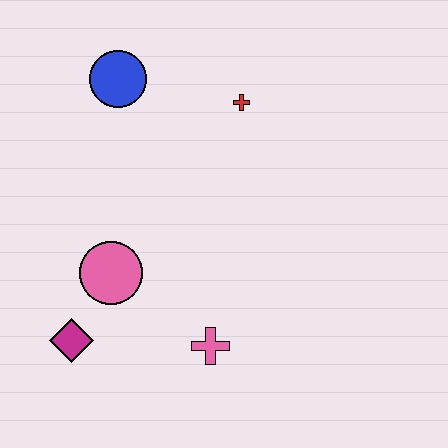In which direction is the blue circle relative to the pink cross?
The blue circle is above the pink cross.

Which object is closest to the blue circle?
The red cross is closest to the blue circle.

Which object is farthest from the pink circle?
The red cross is farthest from the pink circle.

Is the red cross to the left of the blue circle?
No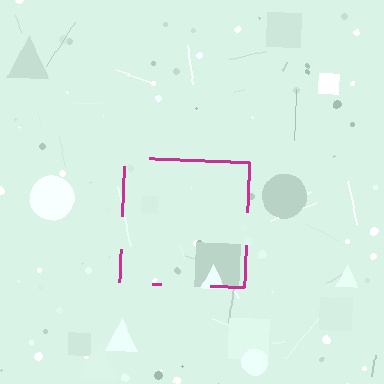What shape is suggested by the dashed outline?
The dashed outline suggests a square.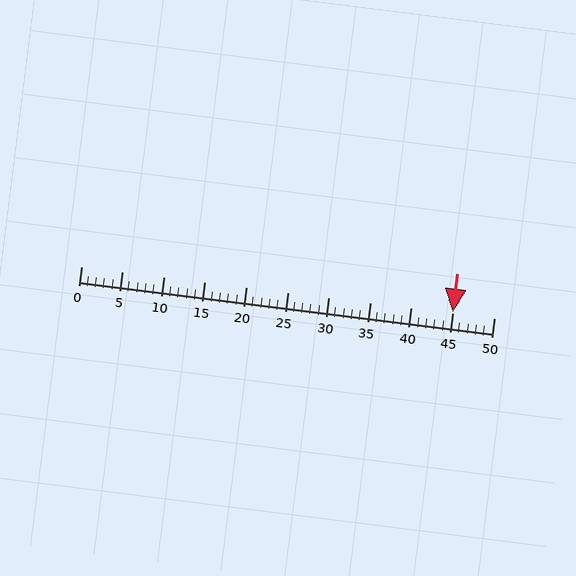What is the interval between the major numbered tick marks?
The major tick marks are spaced 5 units apart.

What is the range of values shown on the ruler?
The ruler shows values from 0 to 50.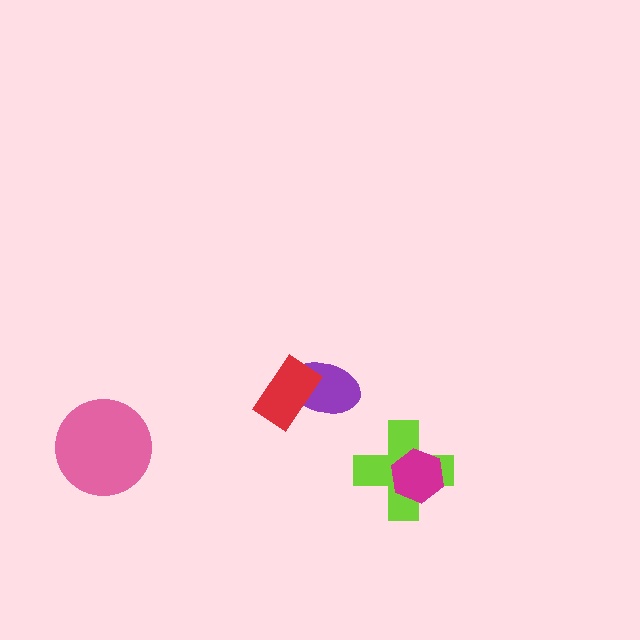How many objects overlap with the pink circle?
0 objects overlap with the pink circle.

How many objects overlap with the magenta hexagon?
1 object overlaps with the magenta hexagon.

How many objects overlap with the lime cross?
1 object overlaps with the lime cross.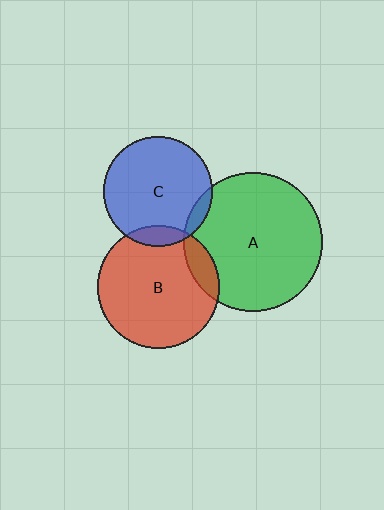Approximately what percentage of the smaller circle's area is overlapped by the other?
Approximately 10%.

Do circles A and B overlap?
Yes.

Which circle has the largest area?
Circle A (green).